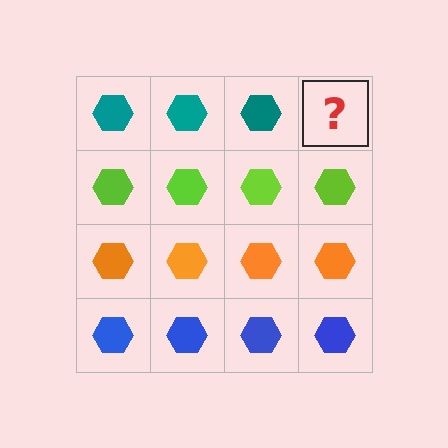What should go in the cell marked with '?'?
The missing cell should contain a teal hexagon.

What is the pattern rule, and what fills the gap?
The rule is that each row has a consistent color. The gap should be filled with a teal hexagon.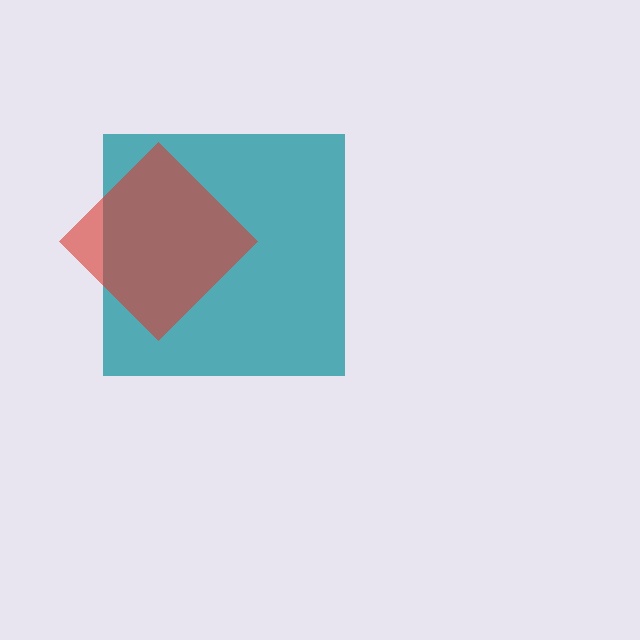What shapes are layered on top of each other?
The layered shapes are: a teal square, a red diamond.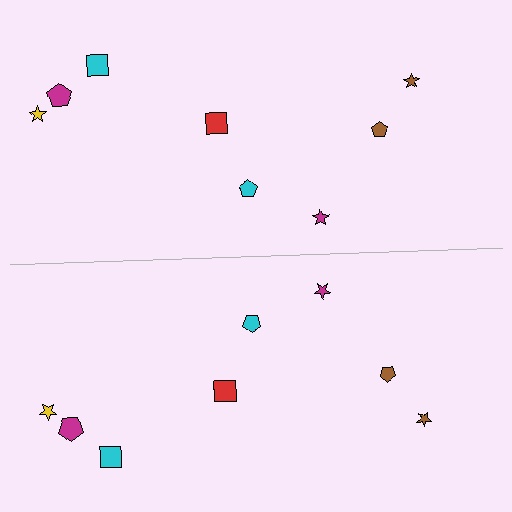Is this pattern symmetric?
Yes, this pattern has bilateral (reflection) symmetry.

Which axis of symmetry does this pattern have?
The pattern has a horizontal axis of symmetry running through the center of the image.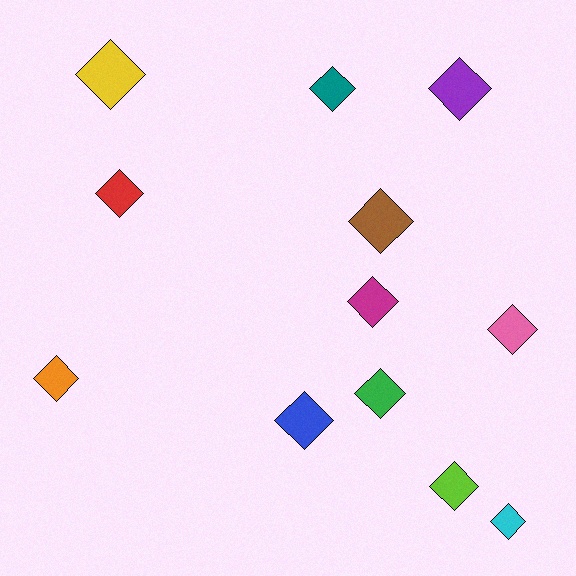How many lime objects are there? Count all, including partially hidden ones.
There is 1 lime object.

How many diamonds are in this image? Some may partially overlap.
There are 12 diamonds.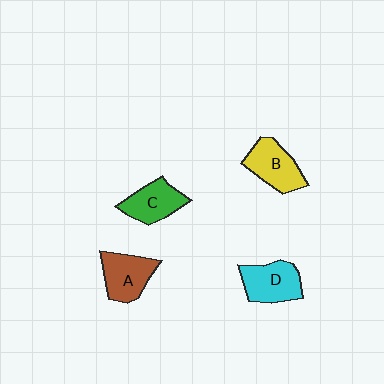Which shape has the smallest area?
Shape C (green).